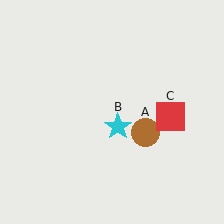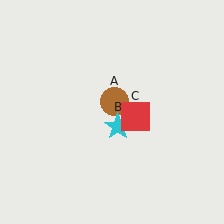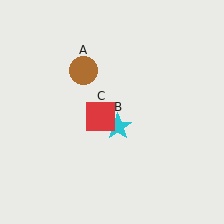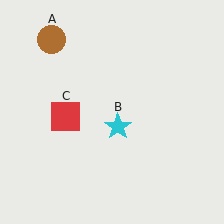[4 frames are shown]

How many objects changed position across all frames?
2 objects changed position: brown circle (object A), red square (object C).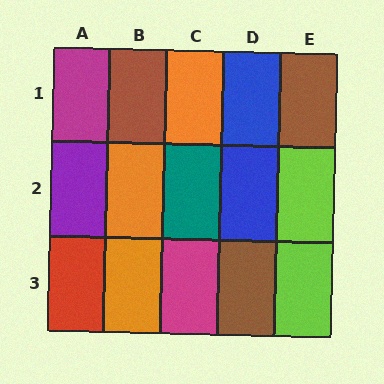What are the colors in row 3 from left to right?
Red, orange, magenta, brown, lime.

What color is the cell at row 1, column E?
Brown.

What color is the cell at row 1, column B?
Brown.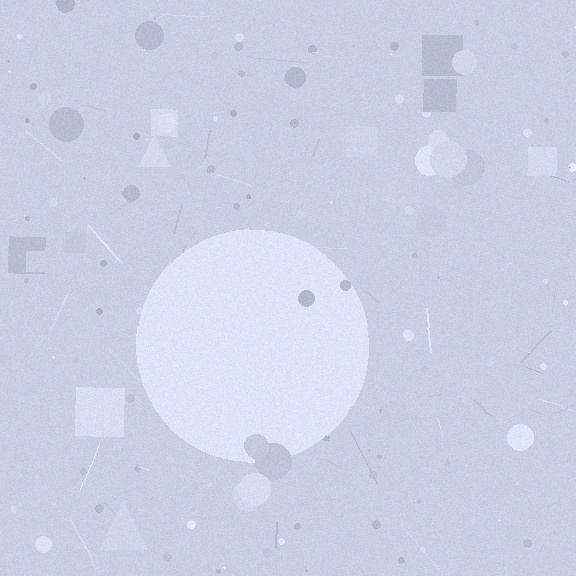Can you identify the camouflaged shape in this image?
The camouflaged shape is a circle.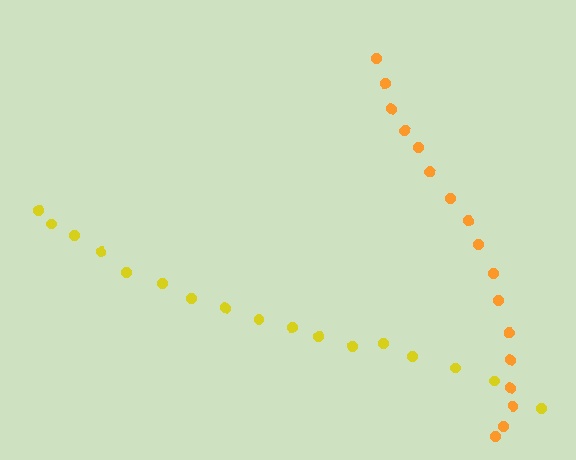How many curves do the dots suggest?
There are 2 distinct paths.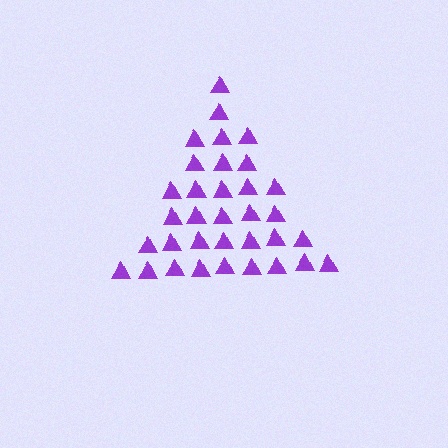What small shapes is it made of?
It is made of small triangles.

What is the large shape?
The large shape is a triangle.